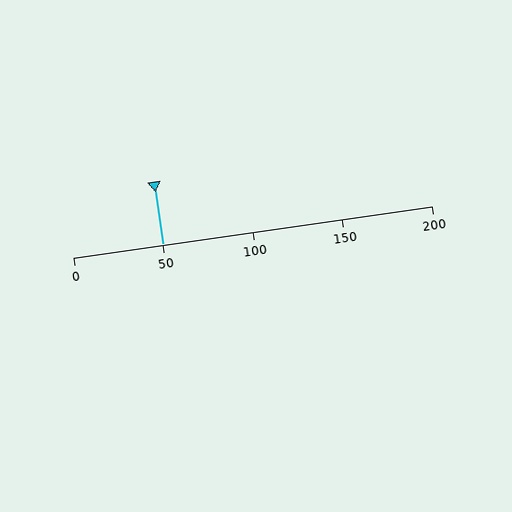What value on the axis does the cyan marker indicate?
The marker indicates approximately 50.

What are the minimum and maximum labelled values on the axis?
The axis runs from 0 to 200.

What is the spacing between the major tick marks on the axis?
The major ticks are spaced 50 apart.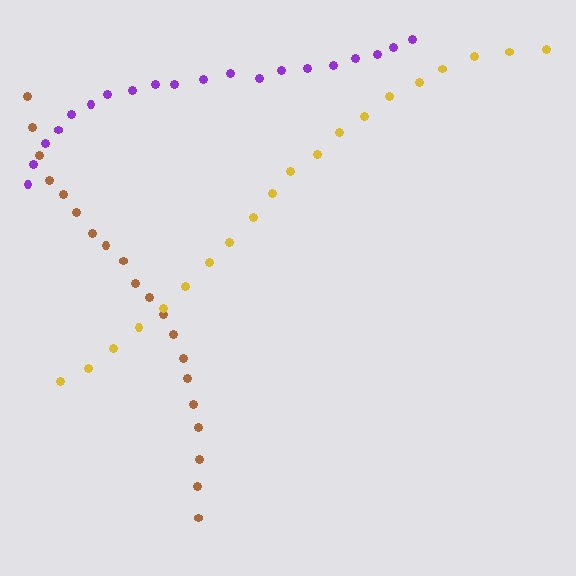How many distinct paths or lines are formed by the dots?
There are 3 distinct paths.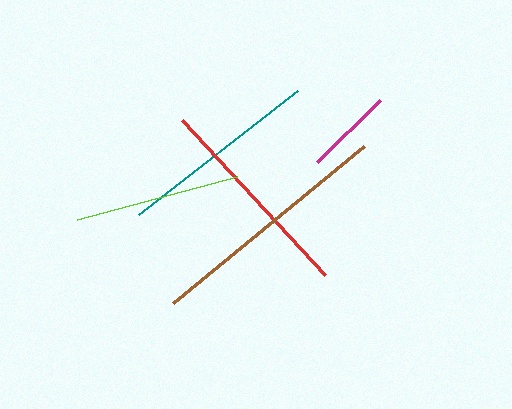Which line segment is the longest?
The brown line is the longest at approximately 247 pixels.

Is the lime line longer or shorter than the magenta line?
The lime line is longer than the magenta line.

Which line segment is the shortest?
The magenta line is the shortest at approximately 89 pixels.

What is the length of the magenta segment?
The magenta segment is approximately 89 pixels long.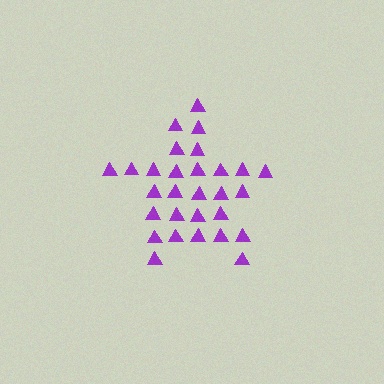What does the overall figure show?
The overall figure shows a star.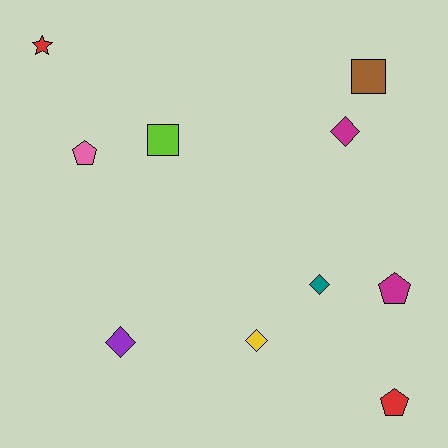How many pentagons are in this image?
There are 3 pentagons.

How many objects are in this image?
There are 10 objects.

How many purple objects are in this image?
There is 1 purple object.